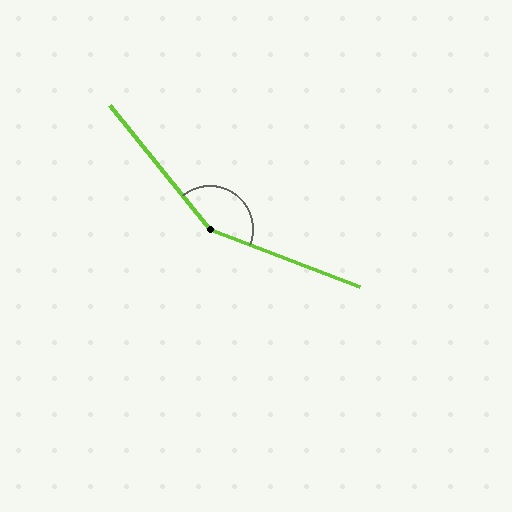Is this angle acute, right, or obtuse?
It is obtuse.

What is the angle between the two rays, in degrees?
Approximately 150 degrees.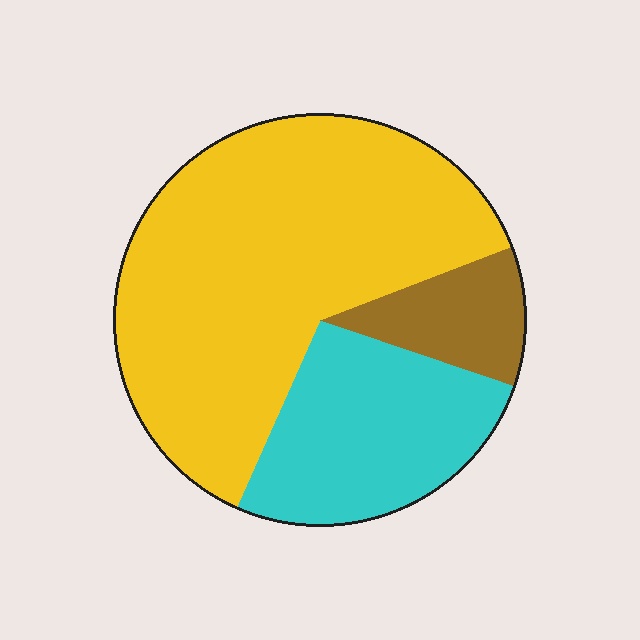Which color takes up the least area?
Brown, at roughly 10%.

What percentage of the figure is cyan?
Cyan takes up between a sixth and a third of the figure.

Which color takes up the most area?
Yellow, at roughly 65%.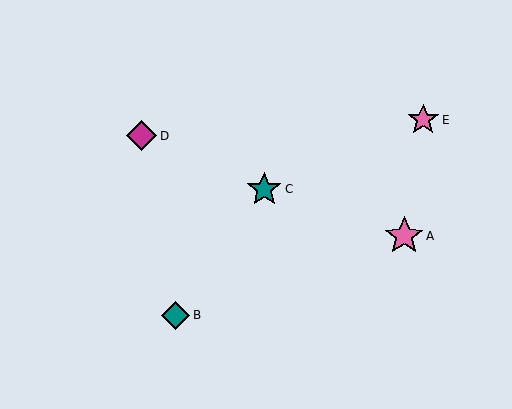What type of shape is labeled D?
Shape D is a magenta diamond.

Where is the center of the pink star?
The center of the pink star is at (404, 236).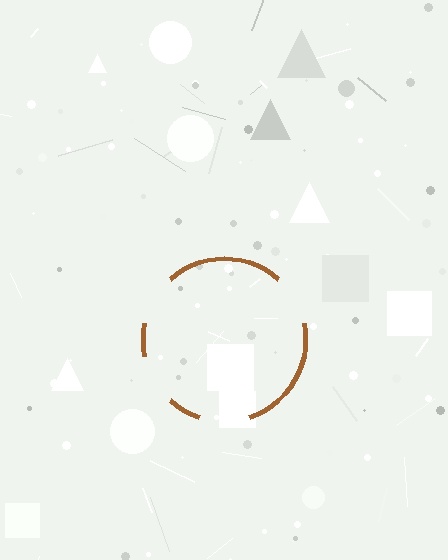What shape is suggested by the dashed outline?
The dashed outline suggests a circle.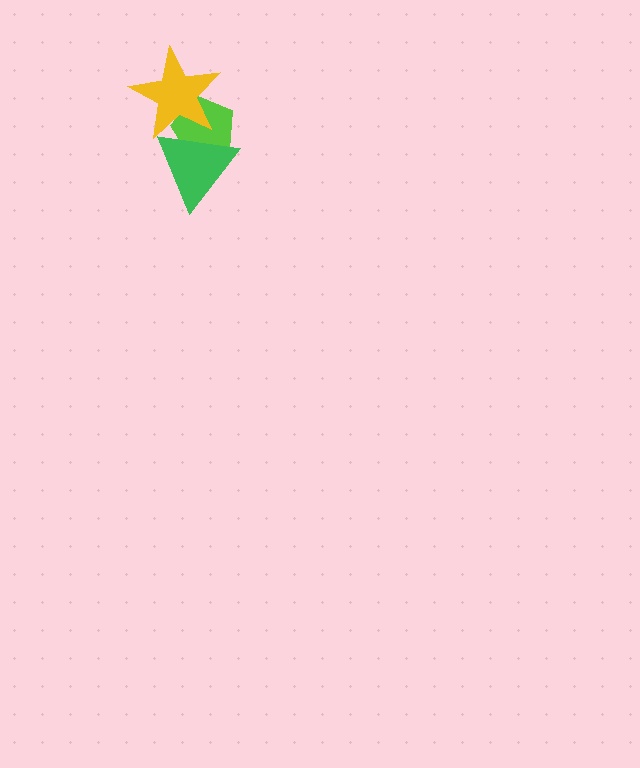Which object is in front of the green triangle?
The yellow star is in front of the green triangle.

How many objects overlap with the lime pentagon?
2 objects overlap with the lime pentagon.